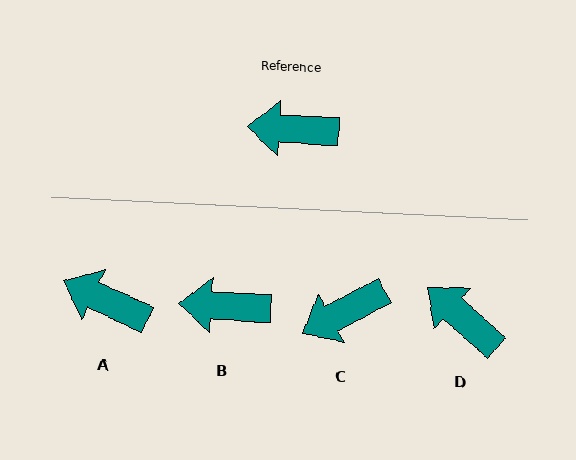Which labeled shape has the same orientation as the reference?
B.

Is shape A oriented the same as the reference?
No, it is off by about 22 degrees.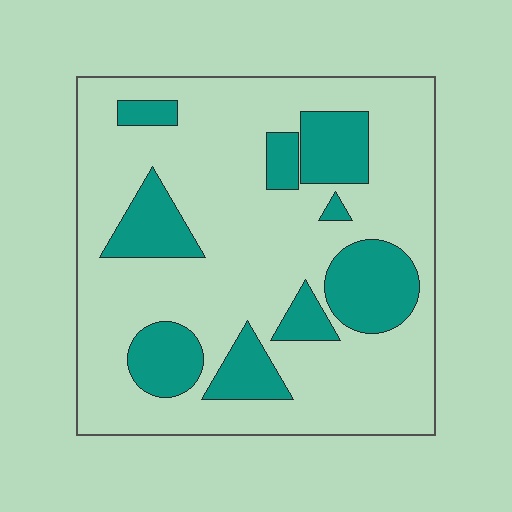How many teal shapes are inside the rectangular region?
9.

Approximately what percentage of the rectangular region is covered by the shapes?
Approximately 25%.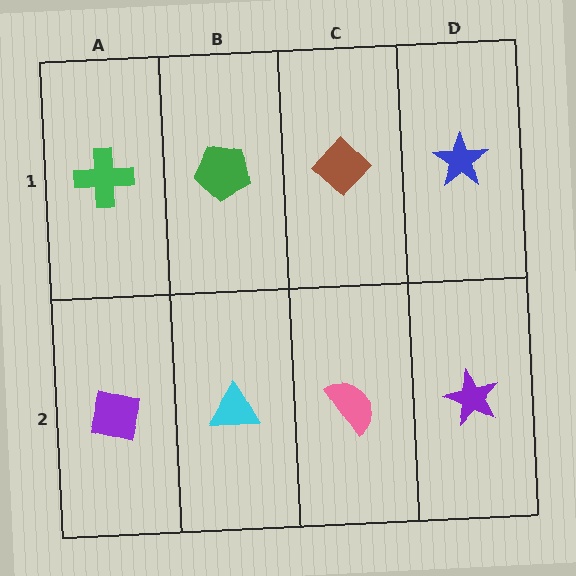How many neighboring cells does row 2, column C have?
3.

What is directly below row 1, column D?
A purple star.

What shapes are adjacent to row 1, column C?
A pink semicircle (row 2, column C), a green pentagon (row 1, column B), a blue star (row 1, column D).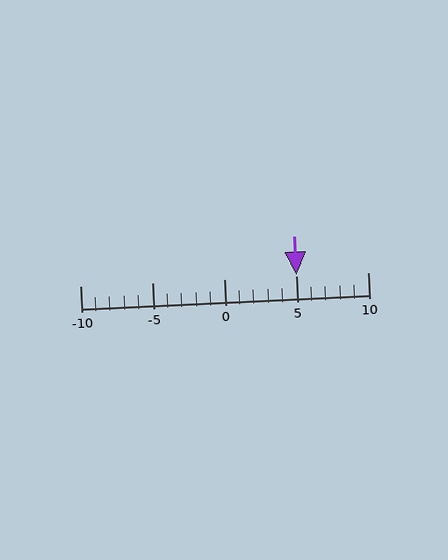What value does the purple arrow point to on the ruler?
The purple arrow points to approximately 5.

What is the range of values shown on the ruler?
The ruler shows values from -10 to 10.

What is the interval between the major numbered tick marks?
The major tick marks are spaced 5 units apart.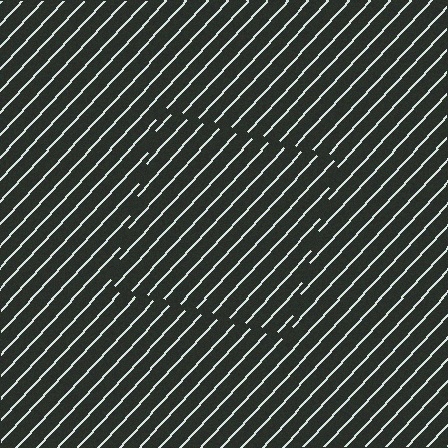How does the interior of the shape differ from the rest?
The interior of the shape contains the same grating, shifted by half a period — the contour is defined by the phase discontinuity where line-ends from the inner and outer gratings abut.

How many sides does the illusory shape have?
4 sides — the line-ends trace a square.